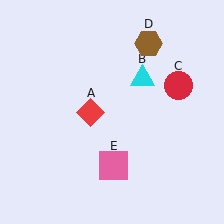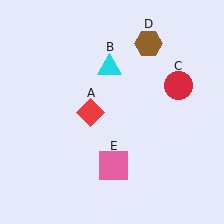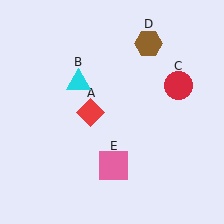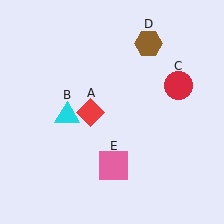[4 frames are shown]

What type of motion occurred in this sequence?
The cyan triangle (object B) rotated counterclockwise around the center of the scene.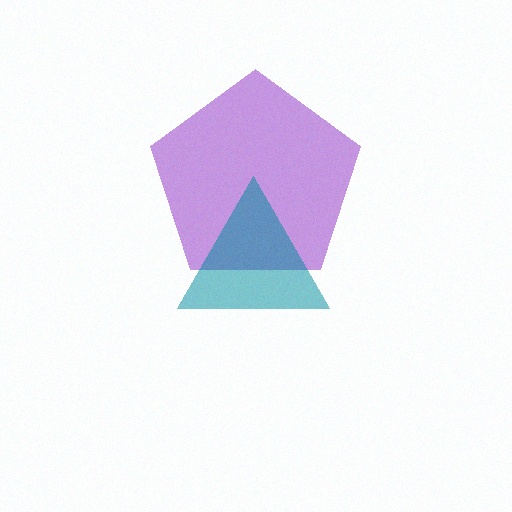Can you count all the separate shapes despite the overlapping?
Yes, there are 2 separate shapes.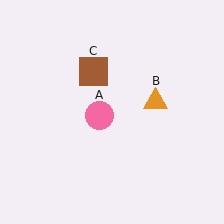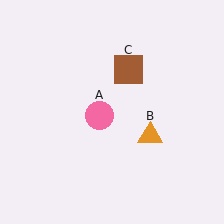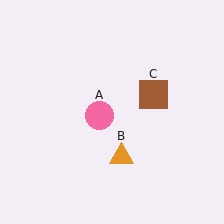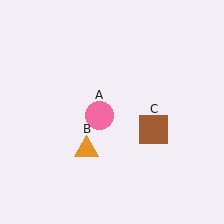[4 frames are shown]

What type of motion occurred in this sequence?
The orange triangle (object B), brown square (object C) rotated clockwise around the center of the scene.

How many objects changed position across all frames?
2 objects changed position: orange triangle (object B), brown square (object C).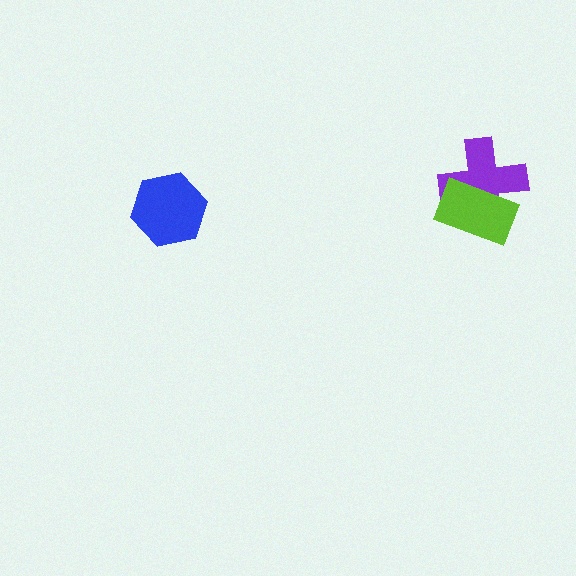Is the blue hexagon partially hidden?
No, no other shape covers it.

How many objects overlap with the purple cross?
1 object overlaps with the purple cross.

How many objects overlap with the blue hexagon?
0 objects overlap with the blue hexagon.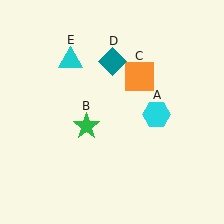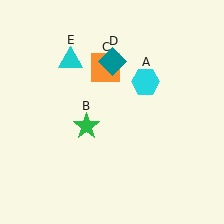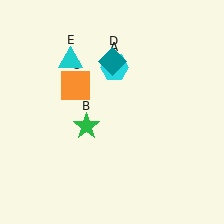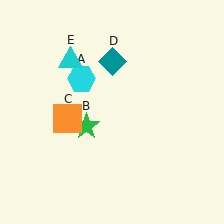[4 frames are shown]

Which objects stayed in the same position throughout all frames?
Green star (object B) and teal diamond (object D) and cyan triangle (object E) remained stationary.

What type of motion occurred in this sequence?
The cyan hexagon (object A), orange square (object C) rotated counterclockwise around the center of the scene.